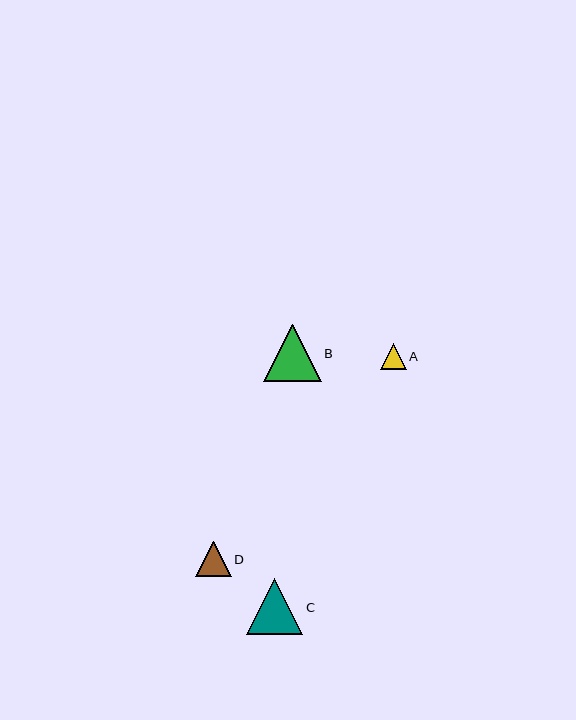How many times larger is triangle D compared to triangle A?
Triangle D is approximately 1.4 times the size of triangle A.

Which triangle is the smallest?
Triangle A is the smallest with a size of approximately 26 pixels.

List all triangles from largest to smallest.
From largest to smallest: B, C, D, A.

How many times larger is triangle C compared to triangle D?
Triangle C is approximately 1.6 times the size of triangle D.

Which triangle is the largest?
Triangle B is the largest with a size of approximately 57 pixels.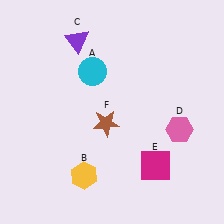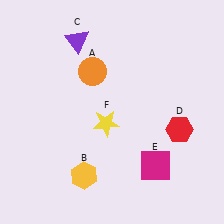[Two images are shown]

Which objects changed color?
A changed from cyan to orange. D changed from pink to red. F changed from brown to yellow.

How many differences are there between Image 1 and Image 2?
There are 3 differences between the two images.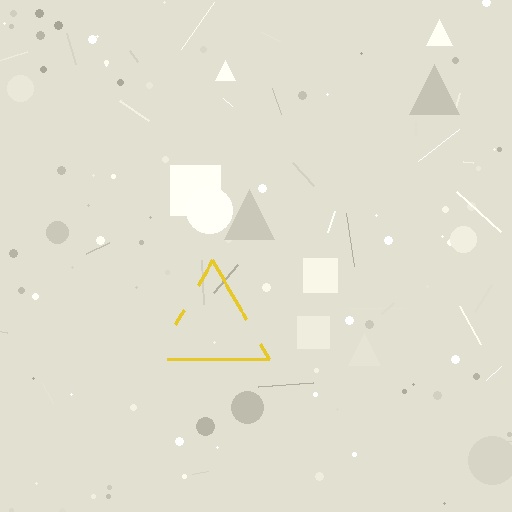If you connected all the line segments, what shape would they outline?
They would outline a triangle.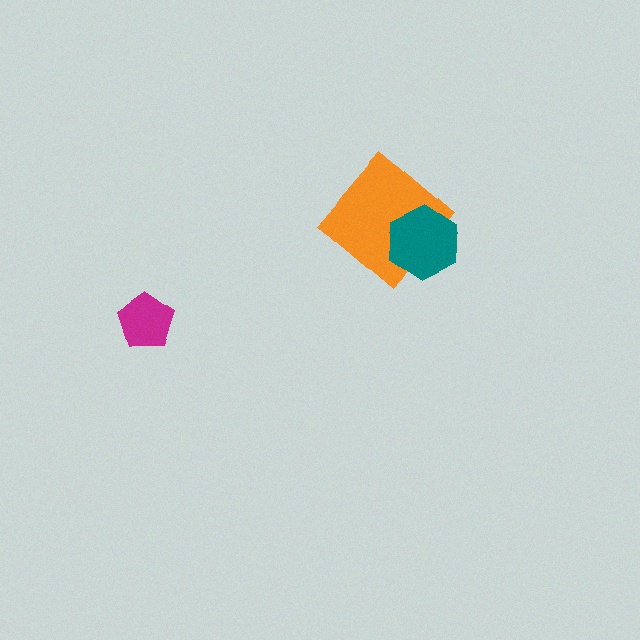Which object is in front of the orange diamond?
The teal hexagon is in front of the orange diamond.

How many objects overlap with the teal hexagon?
1 object overlaps with the teal hexagon.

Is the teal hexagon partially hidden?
No, no other shape covers it.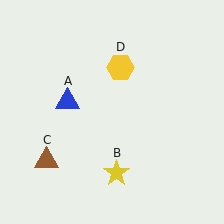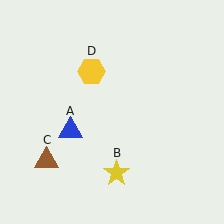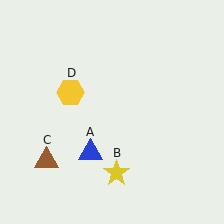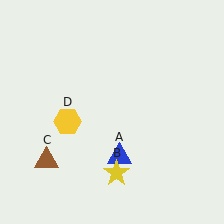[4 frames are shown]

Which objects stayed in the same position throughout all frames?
Yellow star (object B) and brown triangle (object C) remained stationary.